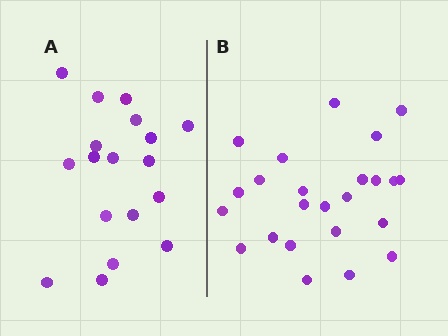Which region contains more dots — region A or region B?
Region B (the right region) has more dots.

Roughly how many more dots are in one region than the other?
Region B has about 6 more dots than region A.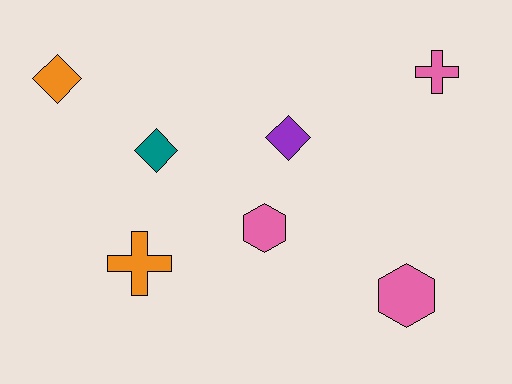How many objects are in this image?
There are 7 objects.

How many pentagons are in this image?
There are no pentagons.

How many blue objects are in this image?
There are no blue objects.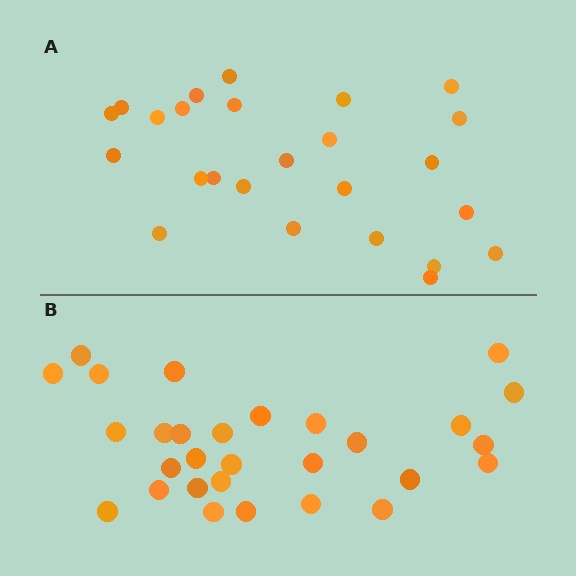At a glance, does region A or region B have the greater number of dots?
Region B (the bottom region) has more dots.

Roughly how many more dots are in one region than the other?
Region B has about 4 more dots than region A.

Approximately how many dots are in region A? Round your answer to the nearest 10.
About 20 dots. (The exact count is 25, which rounds to 20.)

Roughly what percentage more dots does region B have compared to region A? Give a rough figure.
About 15% more.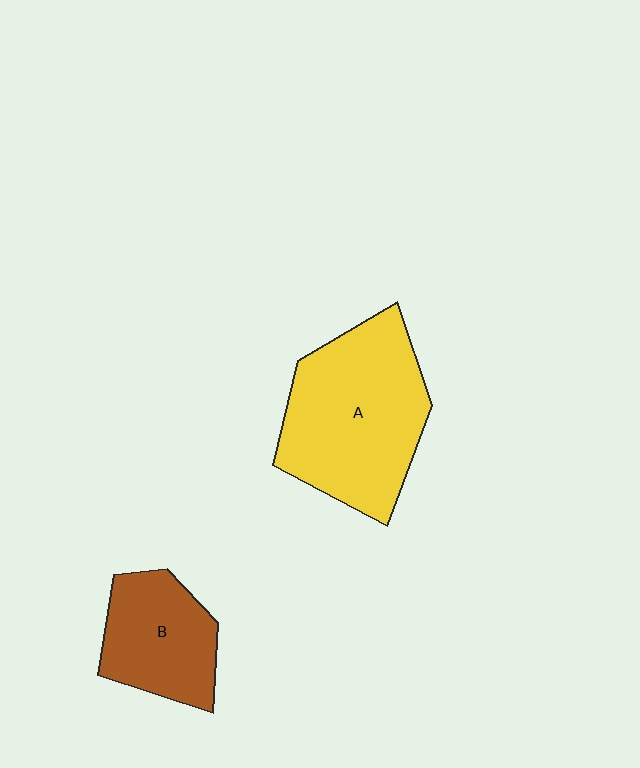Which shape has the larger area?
Shape A (yellow).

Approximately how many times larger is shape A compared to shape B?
Approximately 1.8 times.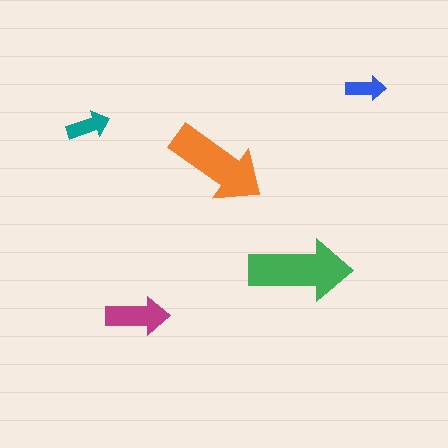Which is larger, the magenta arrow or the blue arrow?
The magenta one.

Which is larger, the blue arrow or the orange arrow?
The orange one.